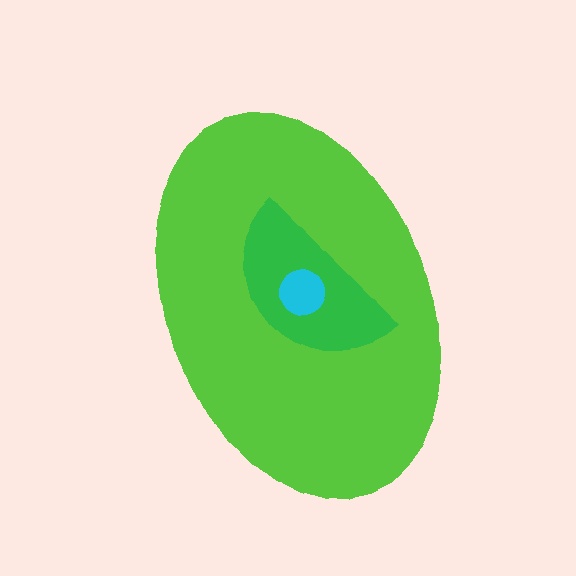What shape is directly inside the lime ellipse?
The green semicircle.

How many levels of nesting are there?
3.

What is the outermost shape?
The lime ellipse.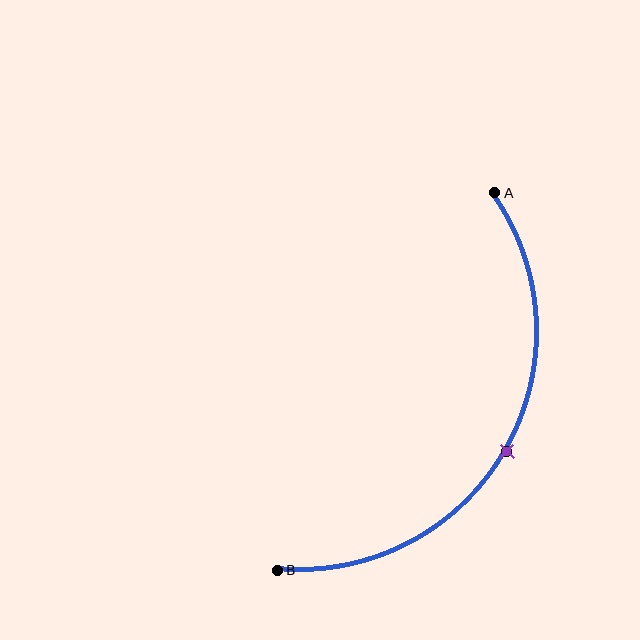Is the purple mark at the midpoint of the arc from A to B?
Yes. The purple mark lies on the arc at equal arc-length from both A and B — it is the arc midpoint.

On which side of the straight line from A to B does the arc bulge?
The arc bulges to the right of the straight line connecting A and B.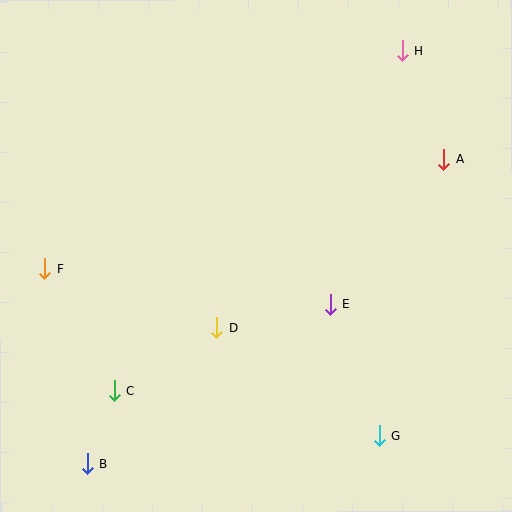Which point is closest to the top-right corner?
Point H is closest to the top-right corner.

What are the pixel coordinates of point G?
Point G is at (379, 436).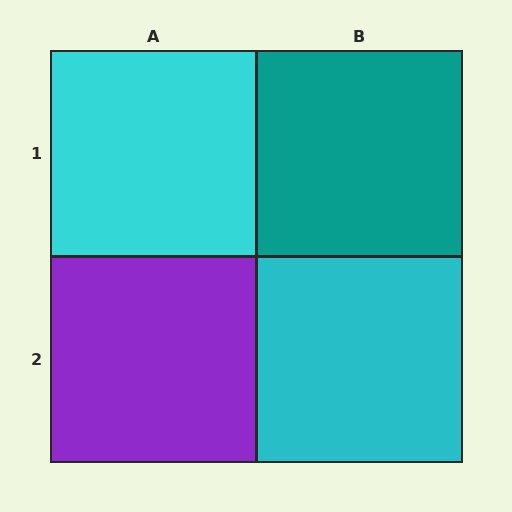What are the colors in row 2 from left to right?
Purple, cyan.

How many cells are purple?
1 cell is purple.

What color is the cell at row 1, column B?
Teal.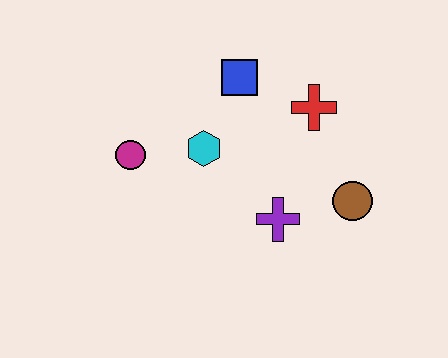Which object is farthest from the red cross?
The magenta circle is farthest from the red cross.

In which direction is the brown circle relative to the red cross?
The brown circle is below the red cross.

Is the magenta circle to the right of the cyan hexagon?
No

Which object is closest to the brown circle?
The purple cross is closest to the brown circle.